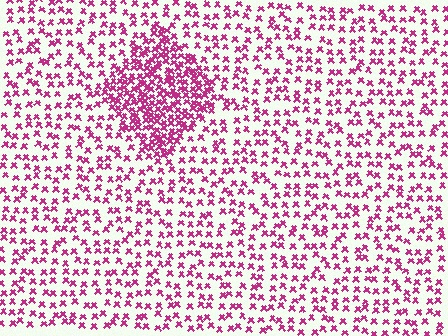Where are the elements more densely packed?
The elements are more densely packed inside the diamond boundary.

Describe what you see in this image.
The image contains small magenta elements arranged at two different densities. A diamond-shaped region is visible where the elements are more densely packed than the surrounding area.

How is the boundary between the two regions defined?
The boundary is defined by a change in element density (approximately 2.4x ratio). All elements are the same color, size, and shape.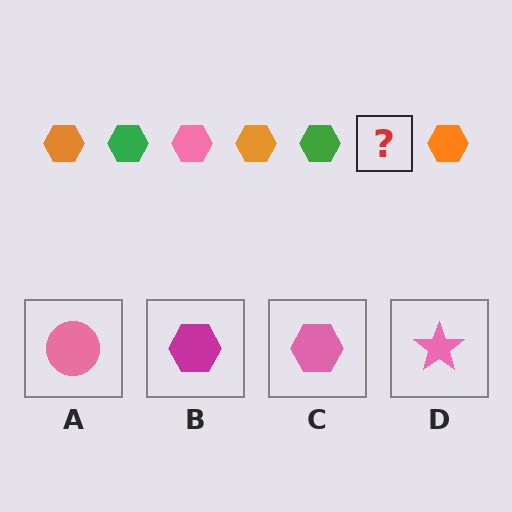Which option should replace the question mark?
Option C.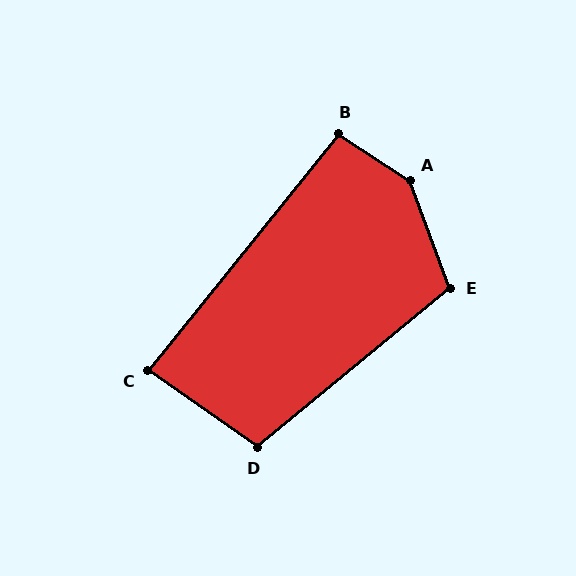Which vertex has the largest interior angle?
A, at approximately 144 degrees.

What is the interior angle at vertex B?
Approximately 95 degrees (obtuse).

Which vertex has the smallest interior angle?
C, at approximately 86 degrees.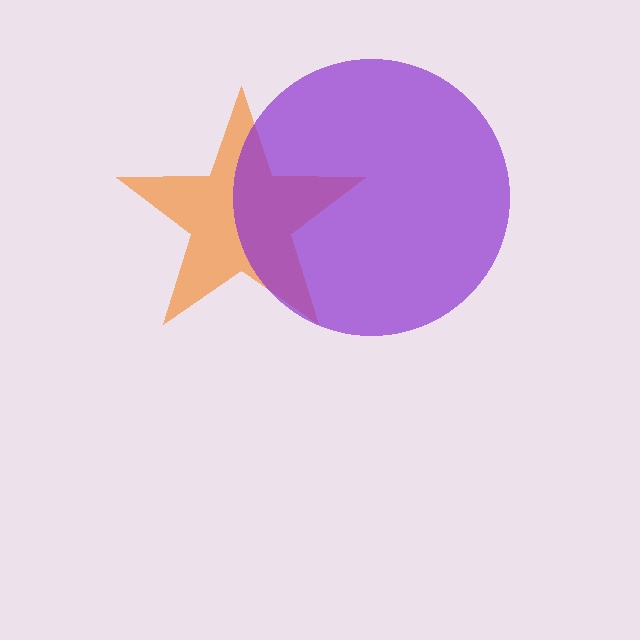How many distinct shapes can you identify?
There are 2 distinct shapes: an orange star, a purple circle.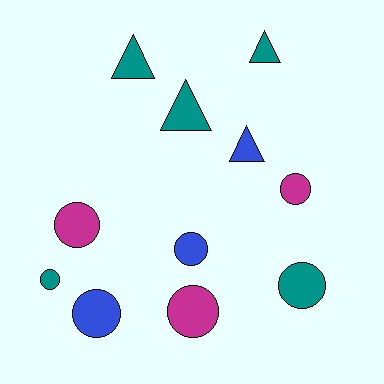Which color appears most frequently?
Teal, with 5 objects.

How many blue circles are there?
There are 2 blue circles.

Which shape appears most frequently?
Circle, with 7 objects.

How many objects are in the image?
There are 11 objects.